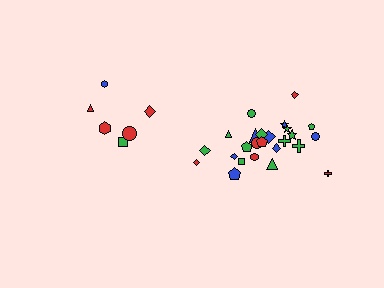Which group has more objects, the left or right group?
The right group.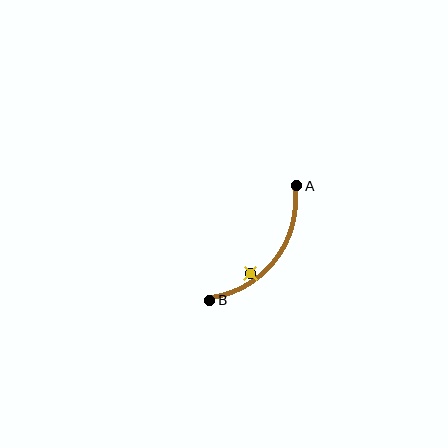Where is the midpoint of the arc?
The arc midpoint is the point on the curve farthest from the straight line joining A and B. It sits below and to the right of that line.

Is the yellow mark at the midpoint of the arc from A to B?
No — the yellow mark does not lie on the arc at all. It sits slightly inside the curve.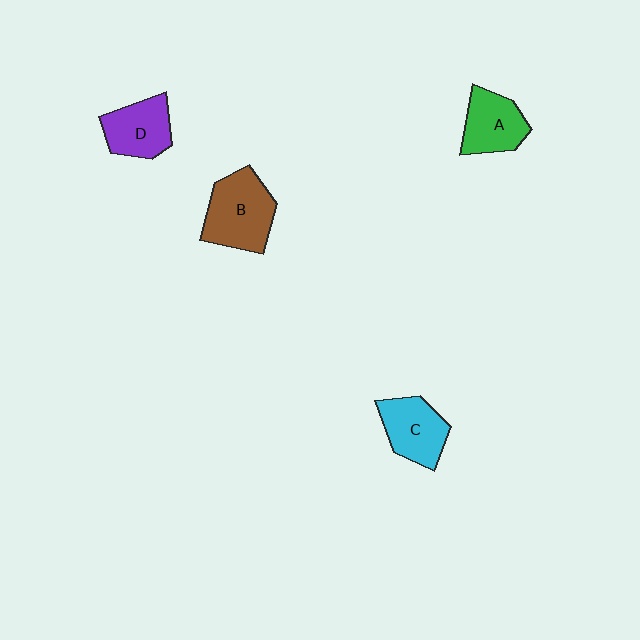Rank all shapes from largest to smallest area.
From largest to smallest: B (brown), C (cyan), A (green), D (purple).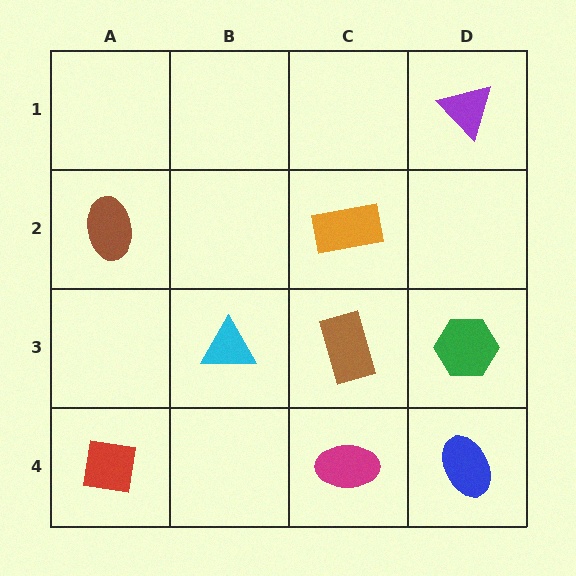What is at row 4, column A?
A red square.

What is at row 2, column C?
An orange rectangle.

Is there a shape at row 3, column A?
No, that cell is empty.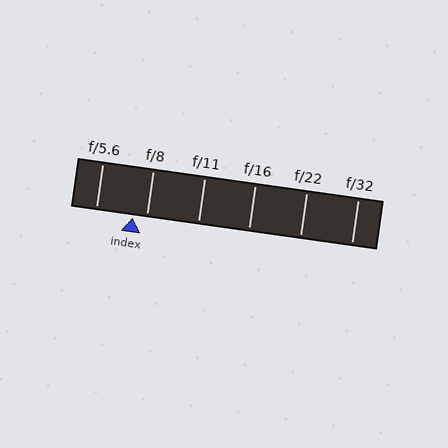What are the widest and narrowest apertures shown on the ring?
The widest aperture shown is f/5.6 and the narrowest is f/32.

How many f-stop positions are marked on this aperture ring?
There are 6 f-stop positions marked.